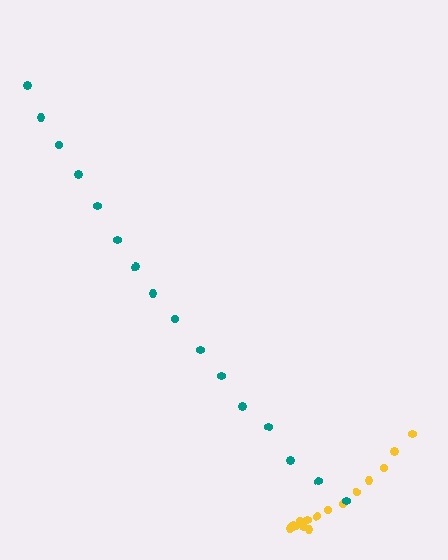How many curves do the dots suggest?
There are 2 distinct paths.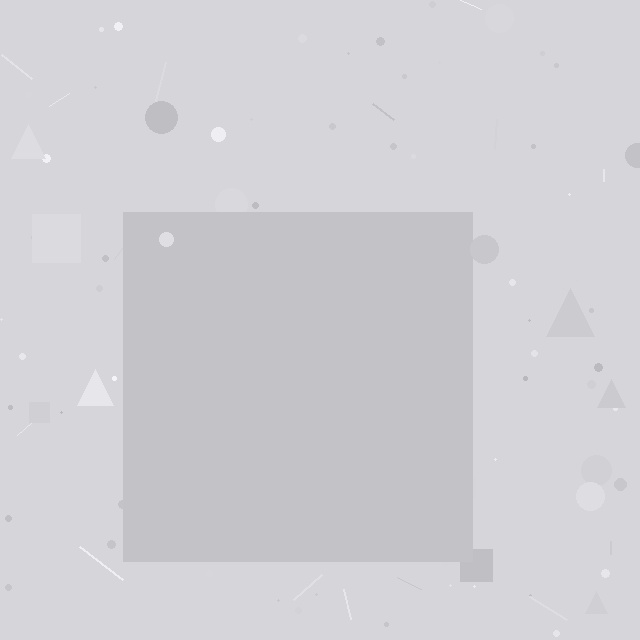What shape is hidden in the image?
A square is hidden in the image.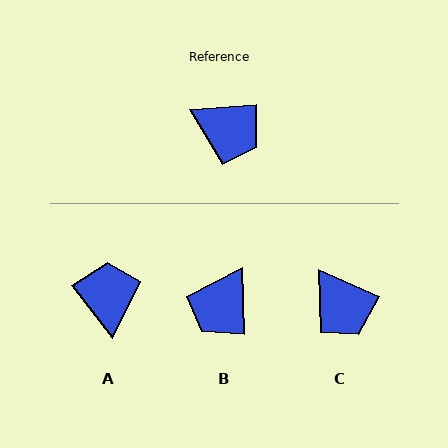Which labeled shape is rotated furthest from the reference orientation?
A, about 123 degrees away.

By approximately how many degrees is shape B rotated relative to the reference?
Approximately 93 degrees clockwise.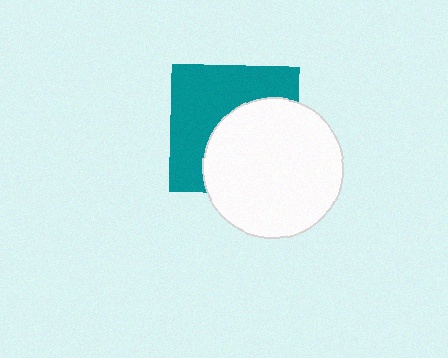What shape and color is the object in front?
The object in front is a white circle.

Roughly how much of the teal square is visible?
About half of it is visible (roughly 50%).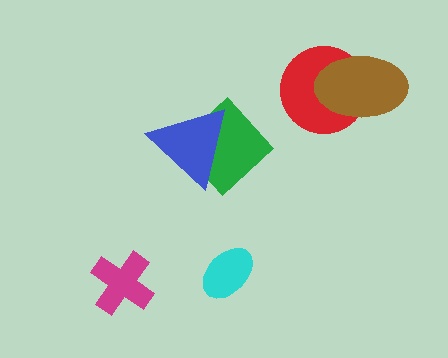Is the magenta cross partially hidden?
No, no other shape covers it.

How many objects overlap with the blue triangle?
1 object overlaps with the blue triangle.